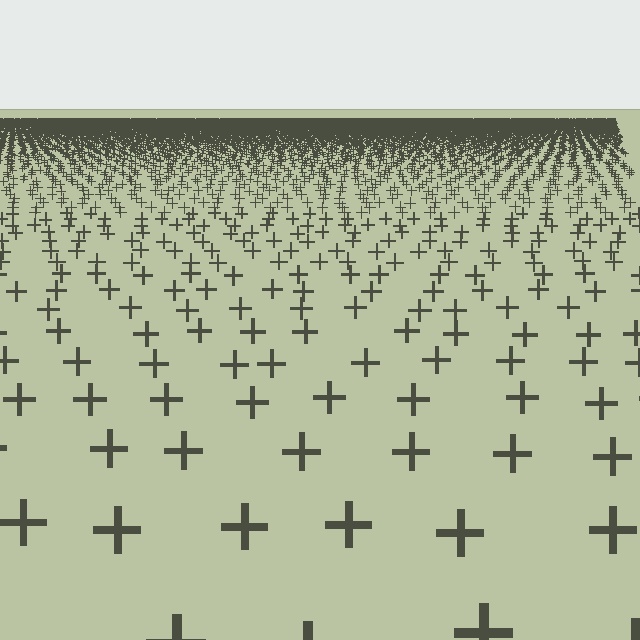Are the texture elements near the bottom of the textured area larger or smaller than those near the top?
Larger. Near the bottom, elements are closer to the viewer and appear at a bigger on-screen size.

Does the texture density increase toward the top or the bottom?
Density increases toward the top.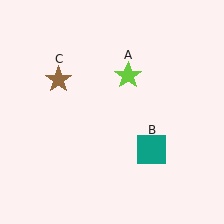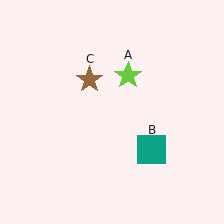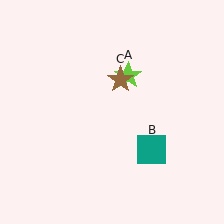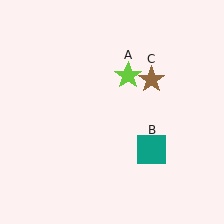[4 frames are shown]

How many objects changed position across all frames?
1 object changed position: brown star (object C).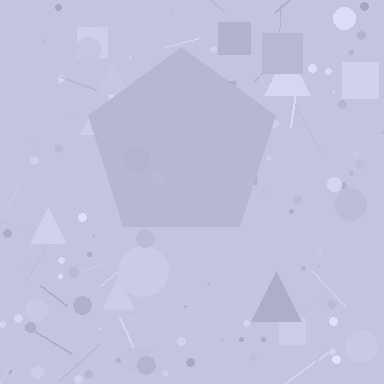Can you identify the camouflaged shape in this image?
The camouflaged shape is a pentagon.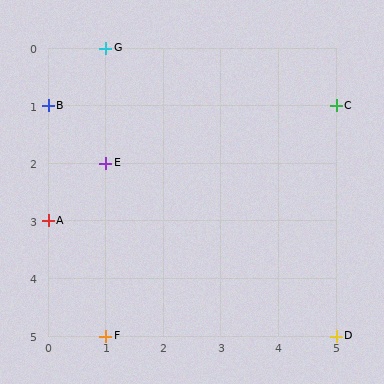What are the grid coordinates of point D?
Point D is at grid coordinates (5, 5).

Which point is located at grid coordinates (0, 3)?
Point A is at (0, 3).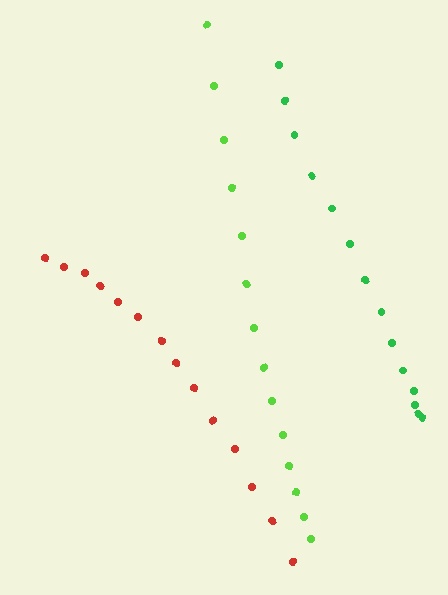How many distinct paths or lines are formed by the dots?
There are 3 distinct paths.